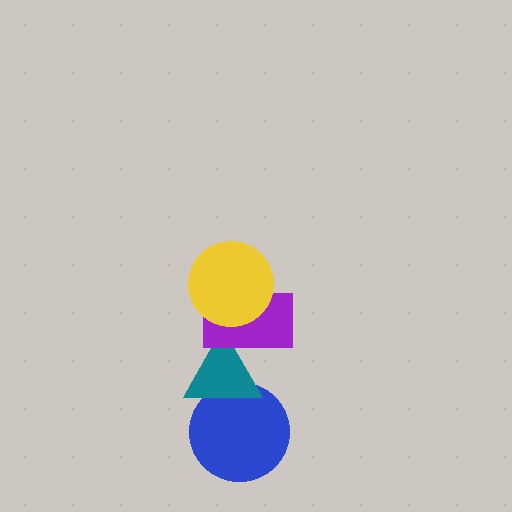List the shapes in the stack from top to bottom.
From top to bottom: the yellow circle, the purple rectangle, the teal triangle, the blue circle.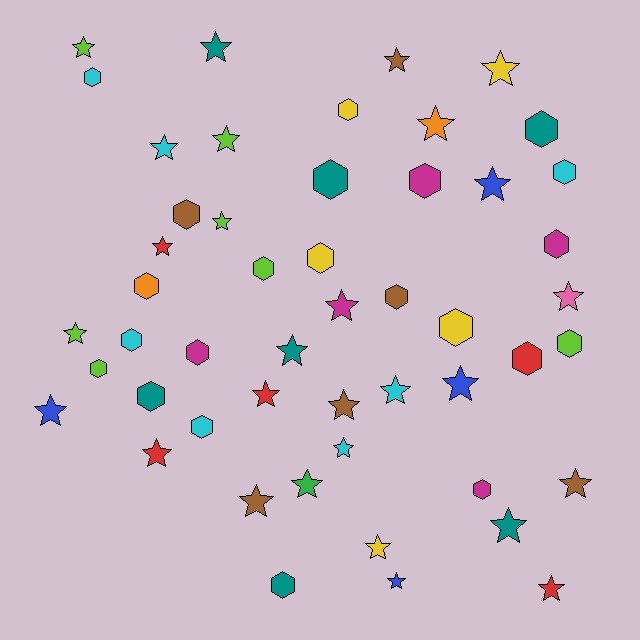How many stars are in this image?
There are 28 stars.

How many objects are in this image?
There are 50 objects.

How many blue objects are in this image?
There are 4 blue objects.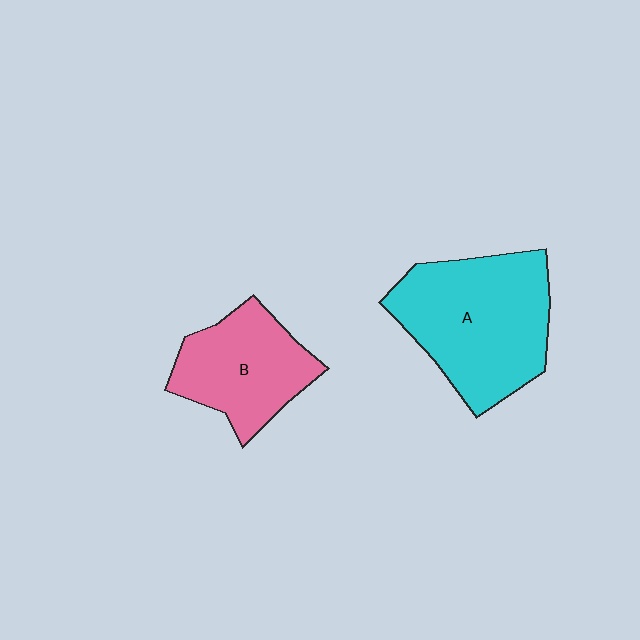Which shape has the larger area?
Shape A (cyan).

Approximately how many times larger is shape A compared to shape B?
Approximately 1.5 times.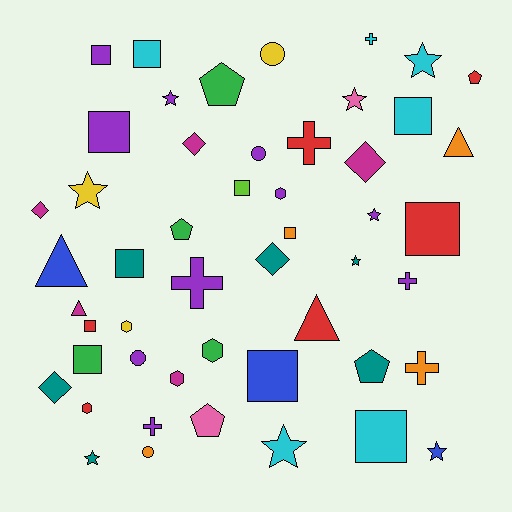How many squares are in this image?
There are 12 squares.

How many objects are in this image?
There are 50 objects.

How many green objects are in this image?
There are 4 green objects.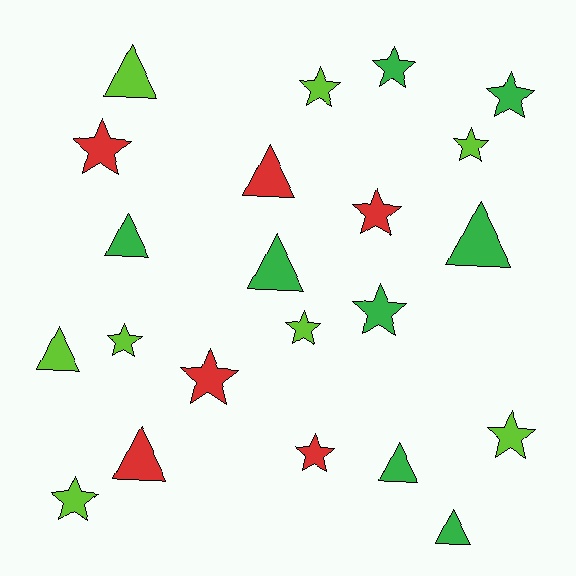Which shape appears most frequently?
Star, with 13 objects.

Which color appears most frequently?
Lime, with 8 objects.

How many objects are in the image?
There are 22 objects.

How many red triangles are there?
There are 2 red triangles.